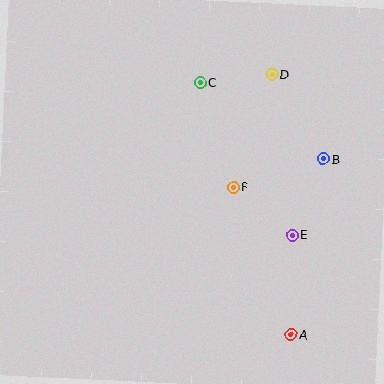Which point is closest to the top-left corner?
Point C is closest to the top-left corner.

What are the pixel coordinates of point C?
Point C is at (200, 83).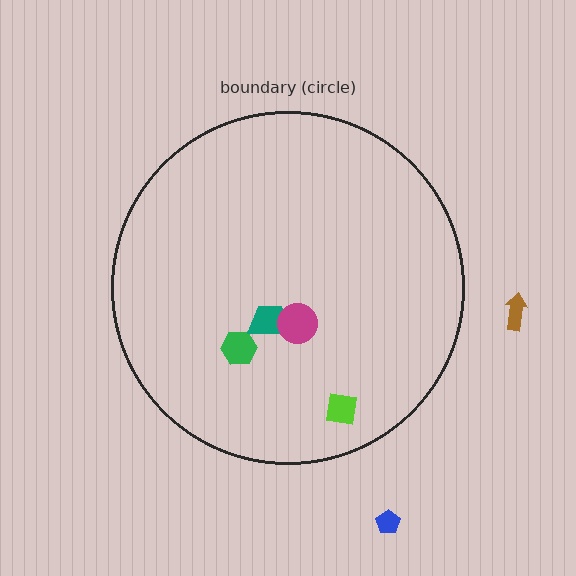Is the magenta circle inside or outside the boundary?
Inside.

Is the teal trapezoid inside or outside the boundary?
Inside.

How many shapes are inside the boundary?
4 inside, 2 outside.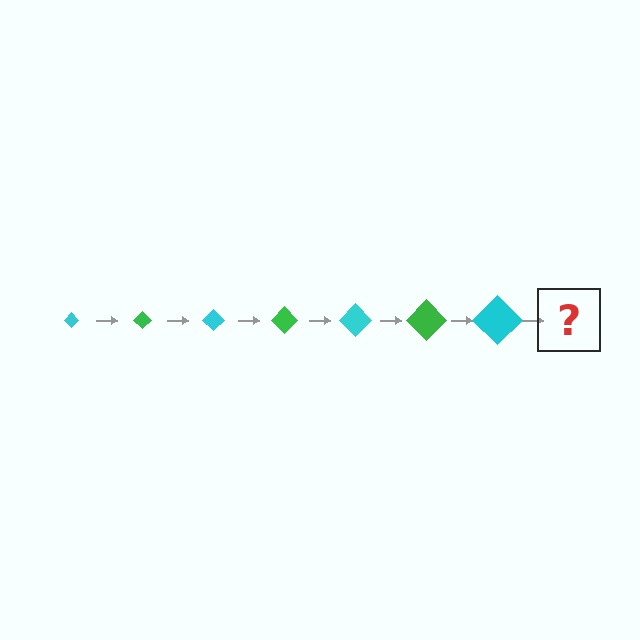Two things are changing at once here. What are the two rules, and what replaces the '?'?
The two rules are that the diamond grows larger each step and the color cycles through cyan and green. The '?' should be a green diamond, larger than the previous one.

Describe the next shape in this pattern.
It should be a green diamond, larger than the previous one.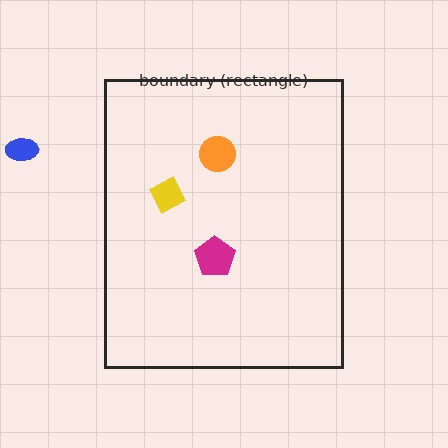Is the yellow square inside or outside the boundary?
Inside.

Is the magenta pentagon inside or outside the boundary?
Inside.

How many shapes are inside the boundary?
3 inside, 1 outside.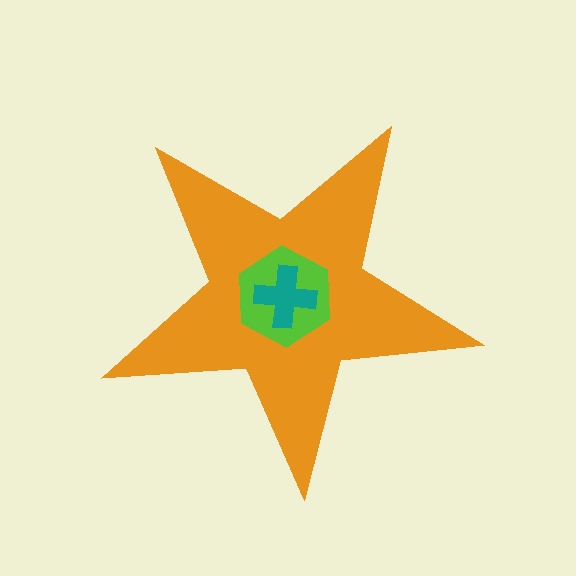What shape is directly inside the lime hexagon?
The teal cross.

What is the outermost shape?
The orange star.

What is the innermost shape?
The teal cross.